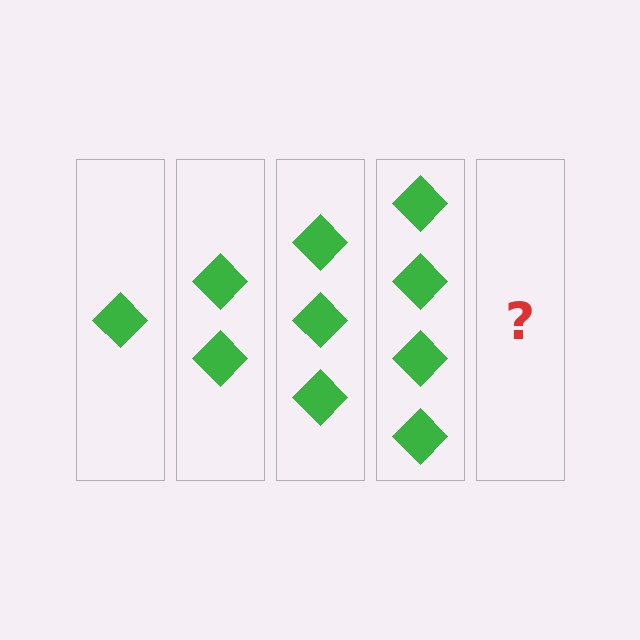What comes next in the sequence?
The next element should be 5 diamonds.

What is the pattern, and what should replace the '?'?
The pattern is that each step adds one more diamond. The '?' should be 5 diamonds.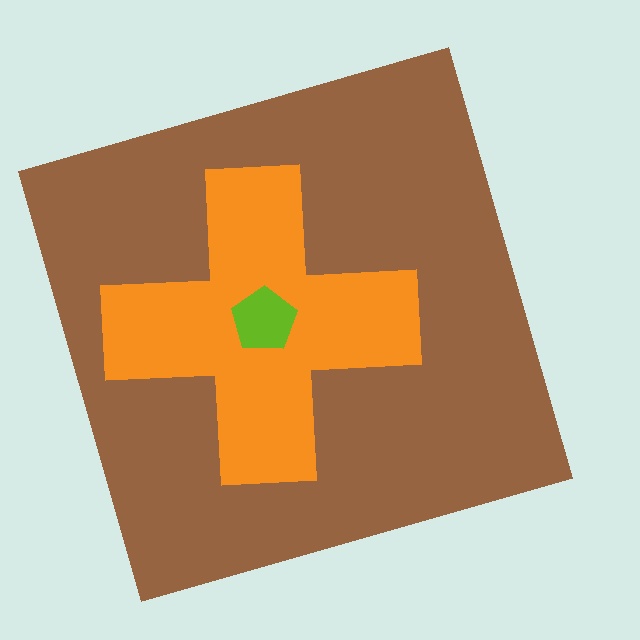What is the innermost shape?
The lime pentagon.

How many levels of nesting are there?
3.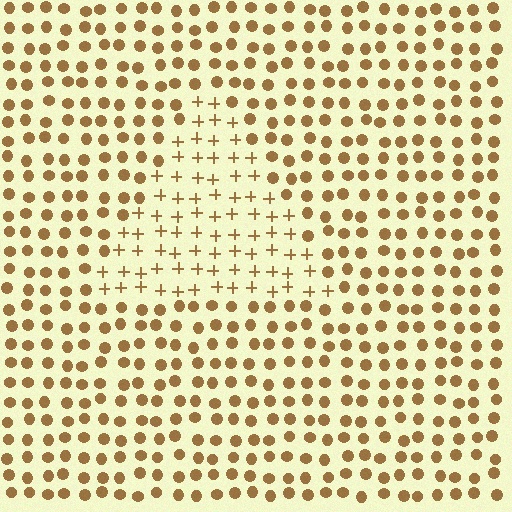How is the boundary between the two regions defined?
The boundary is defined by a change in element shape: plus signs inside vs. circles outside. All elements share the same color and spacing.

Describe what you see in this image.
The image is filled with small brown elements arranged in a uniform grid. A triangle-shaped region contains plus signs, while the surrounding area contains circles. The boundary is defined purely by the change in element shape.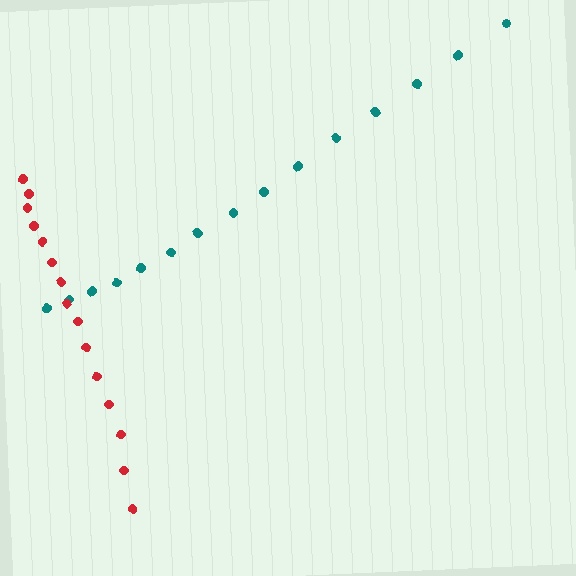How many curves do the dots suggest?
There are 2 distinct paths.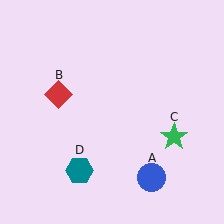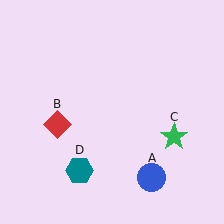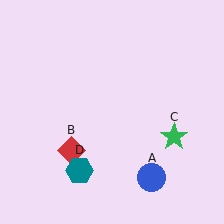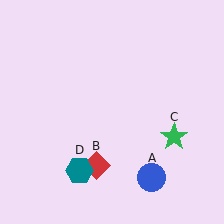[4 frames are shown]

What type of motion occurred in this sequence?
The red diamond (object B) rotated counterclockwise around the center of the scene.